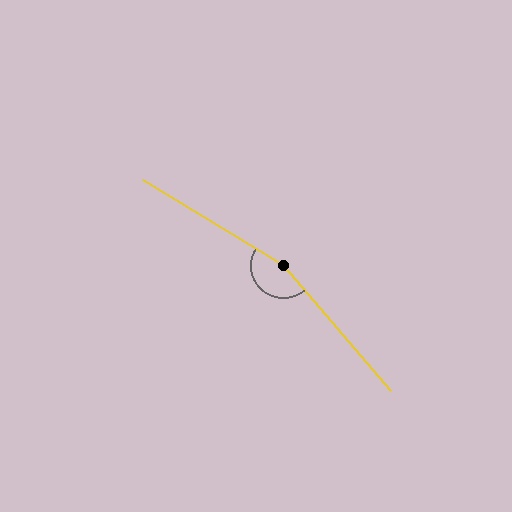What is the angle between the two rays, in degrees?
Approximately 162 degrees.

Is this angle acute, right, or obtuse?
It is obtuse.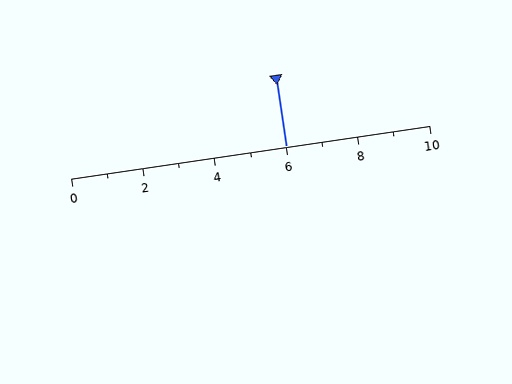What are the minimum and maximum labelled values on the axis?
The axis runs from 0 to 10.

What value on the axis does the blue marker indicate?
The marker indicates approximately 6.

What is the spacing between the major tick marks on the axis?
The major ticks are spaced 2 apart.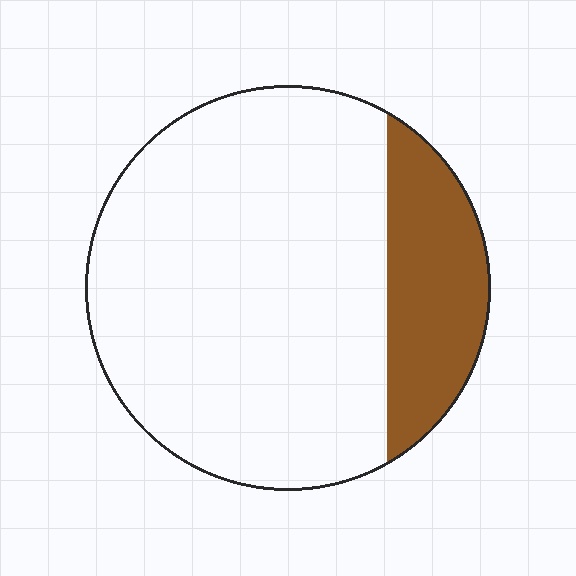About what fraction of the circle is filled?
About one fifth (1/5).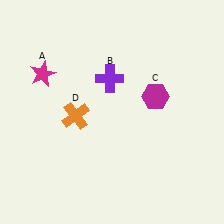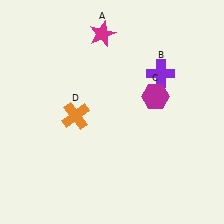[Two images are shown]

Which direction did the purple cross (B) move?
The purple cross (B) moved right.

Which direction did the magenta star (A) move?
The magenta star (A) moved right.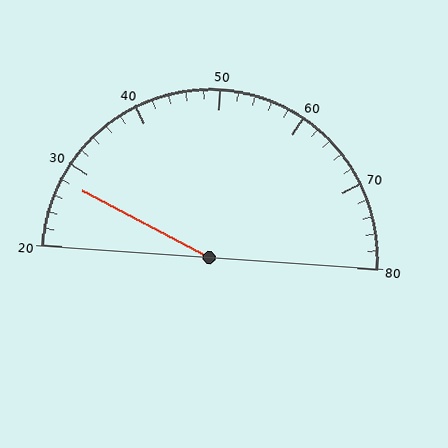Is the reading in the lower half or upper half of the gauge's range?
The reading is in the lower half of the range (20 to 80).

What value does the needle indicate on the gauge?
The needle indicates approximately 28.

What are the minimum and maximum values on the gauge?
The gauge ranges from 20 to 80.